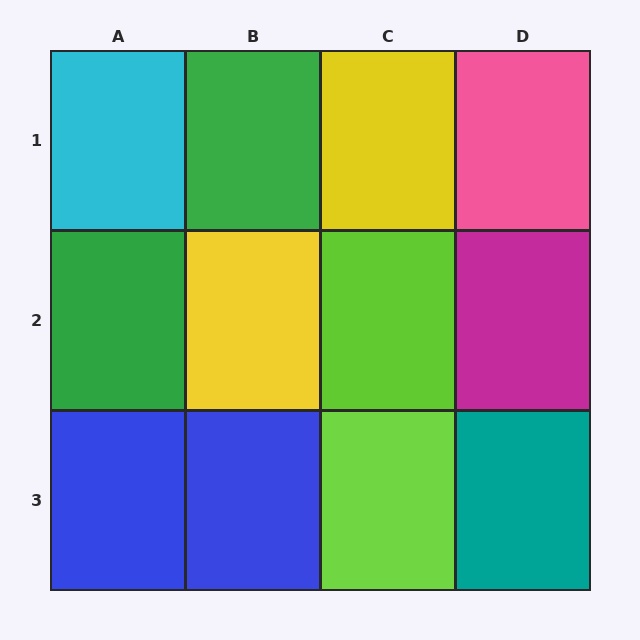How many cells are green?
2 cells are green.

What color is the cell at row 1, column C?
Yellow.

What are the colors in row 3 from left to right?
Blue, blue, lime, teal.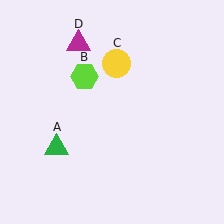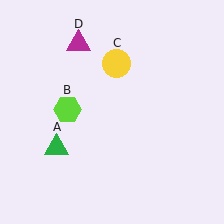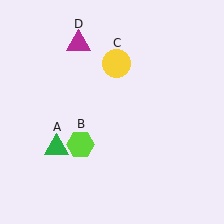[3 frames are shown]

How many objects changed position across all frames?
1 object changed position: lime hexagon (object B).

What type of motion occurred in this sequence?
The lime hexagon (object B) rotated counterclockwise around the center of the scene.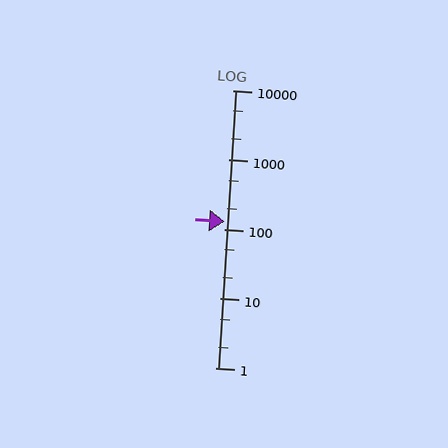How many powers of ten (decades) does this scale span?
The scale spans 4 decades, from 1 to 10000.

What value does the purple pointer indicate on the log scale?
The pointer indicates approximately 130.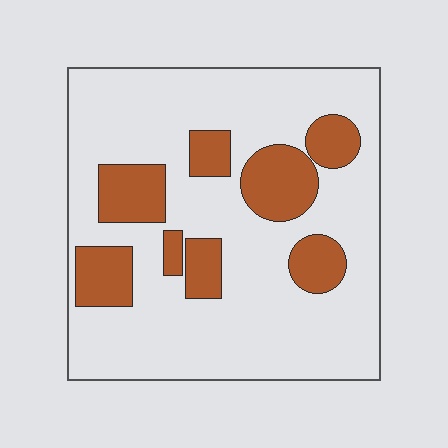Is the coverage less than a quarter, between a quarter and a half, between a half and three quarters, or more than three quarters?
Less than a quarter.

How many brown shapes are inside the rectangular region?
8.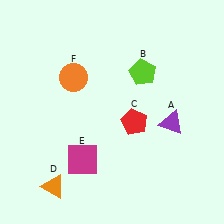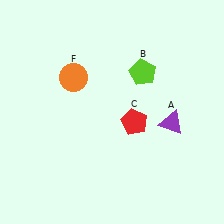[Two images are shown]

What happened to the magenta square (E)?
The magenta square (E) was removed in Image 2. It was in the bottom-left area of Image 1.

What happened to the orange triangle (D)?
The orange triangle (D) was removed in Image 2. It was in the bottom-left area of Image 1.